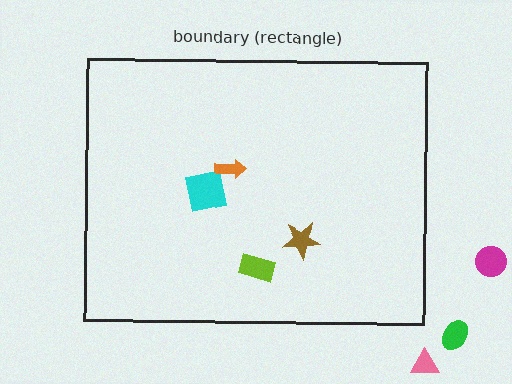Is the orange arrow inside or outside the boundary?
Inside.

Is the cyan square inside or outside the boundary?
Inside.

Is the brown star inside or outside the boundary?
Inside.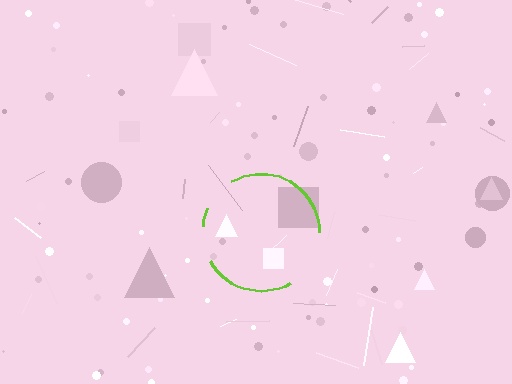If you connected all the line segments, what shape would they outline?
They would outline a circle.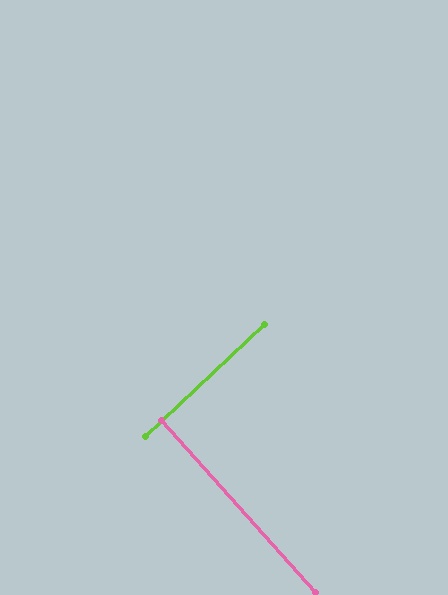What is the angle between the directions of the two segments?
Approximately 88 degrees.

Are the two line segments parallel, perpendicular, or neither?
Perpendicular — they meet at approximately 88°.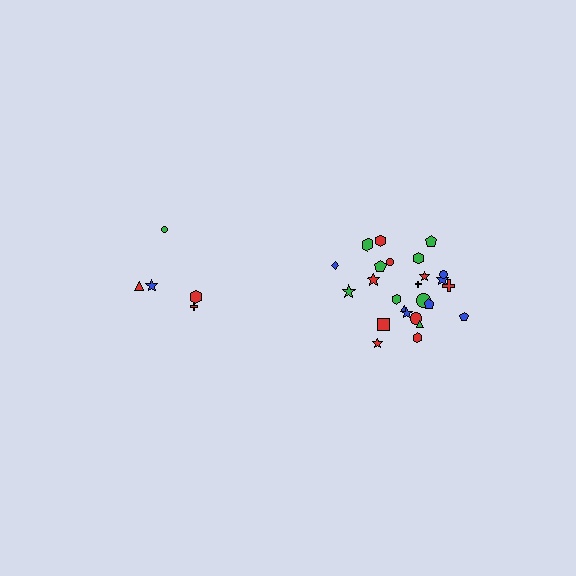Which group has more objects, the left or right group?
The right group.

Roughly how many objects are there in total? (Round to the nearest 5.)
Roughly 30 objects in total.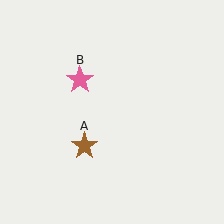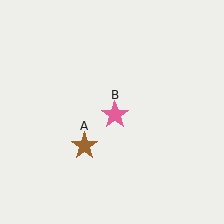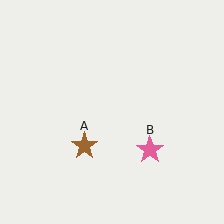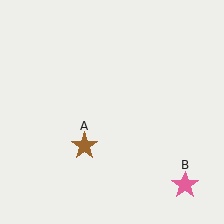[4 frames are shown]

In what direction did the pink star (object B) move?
The pink star (object B) moved down and to the right.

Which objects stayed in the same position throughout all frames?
Brown star (object A) remained stationary.